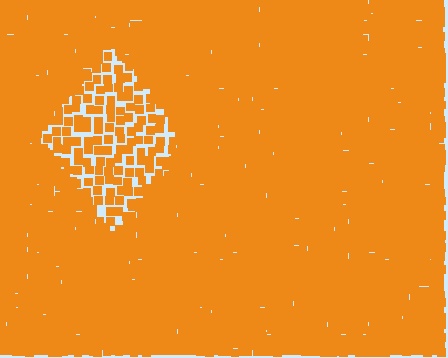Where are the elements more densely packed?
The elements are more densely packed outside the diamond boundary.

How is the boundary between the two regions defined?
The boundary is defined by a change in element density (approximately 2.3x ratio). All elements are the same color, size, and shape.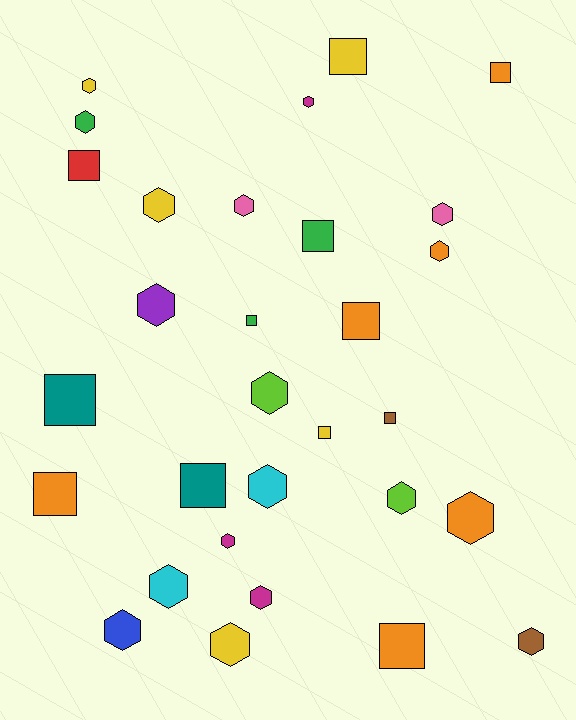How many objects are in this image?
There are 30 objects.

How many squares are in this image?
There are 12 squares.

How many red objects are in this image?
There is 1 red object.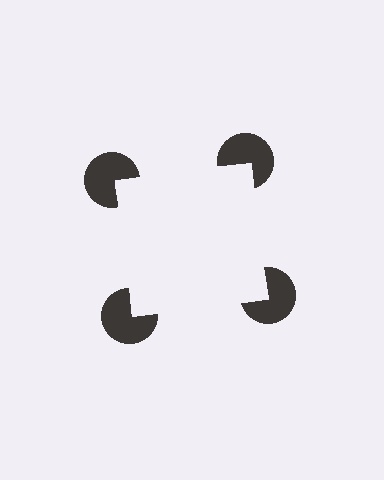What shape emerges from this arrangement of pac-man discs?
An illusory square — its edges are inferred from the aligned wedge cuts in the pac-man discs, not physically drawn.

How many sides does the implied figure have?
4 sides.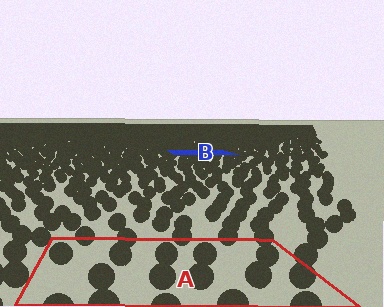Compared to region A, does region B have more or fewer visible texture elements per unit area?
Region B has more texture elements per unit area — they are packed more densely because it is farther away.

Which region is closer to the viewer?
Region A is closer. The texture elements there are larger and more spread out.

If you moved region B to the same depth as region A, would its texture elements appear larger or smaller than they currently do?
They would appear larger. At a closer depth, the same texture elements are projected at a bigger on-screen size.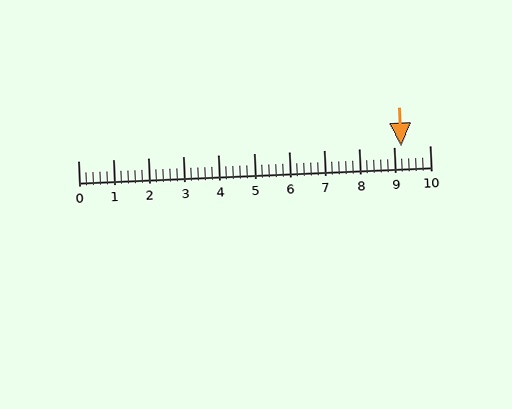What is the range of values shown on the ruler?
The ruler shows values from 0 to 10.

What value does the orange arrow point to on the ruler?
The orange arrow points to approximately 9.2.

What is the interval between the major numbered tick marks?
The major tick marks are spaced 1 units apart.